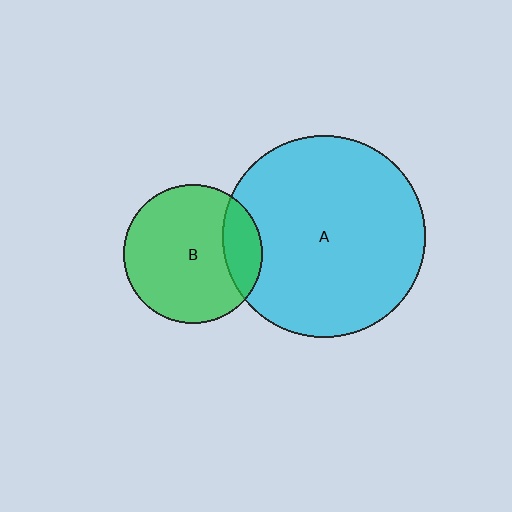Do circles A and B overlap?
Yes.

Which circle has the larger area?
Circle A (cyan).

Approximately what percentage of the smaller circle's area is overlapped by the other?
Approximately 20%.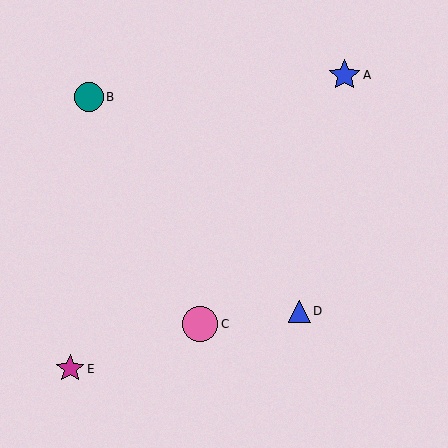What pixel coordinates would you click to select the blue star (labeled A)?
Click at (345, 75) to select the blue star A.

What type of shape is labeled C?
Shape C is a pink circle.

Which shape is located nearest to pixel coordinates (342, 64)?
The blue star (labeled A) at (345, 75) is nearest to that location.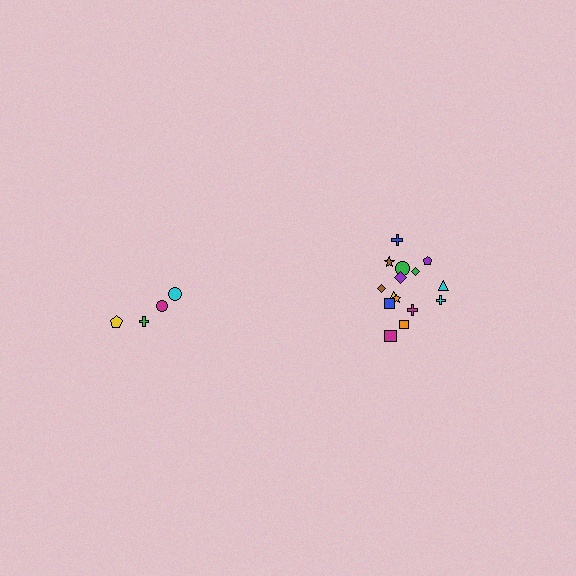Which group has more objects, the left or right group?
The right group.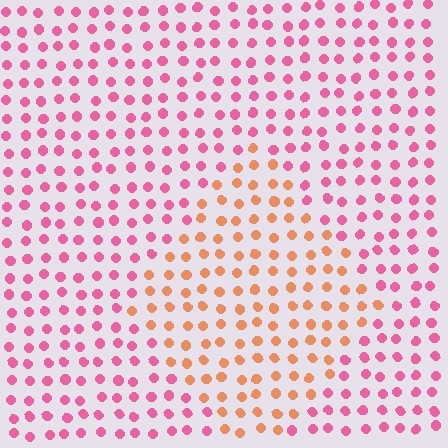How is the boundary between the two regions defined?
The boundary is defined purely by a slight shift in hue (about 47 degrees). Spacing, size, and orientation are identical on both sides.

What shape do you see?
I see a diamond.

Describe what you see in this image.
The image is filled with small pink elements in a uniform arrangement. A diamond-shaped region is visible where the elements are tinted to a slightly different hue, forming a subtle color boundary.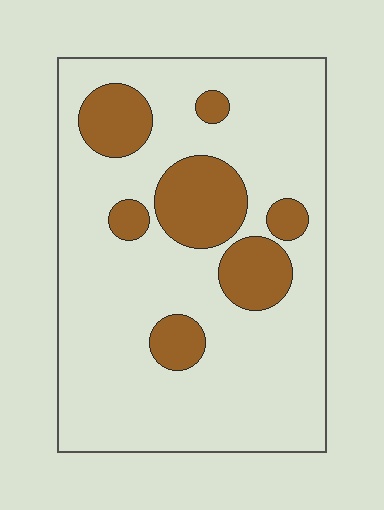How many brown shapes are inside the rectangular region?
7.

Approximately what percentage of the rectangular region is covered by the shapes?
Approximately 20%.